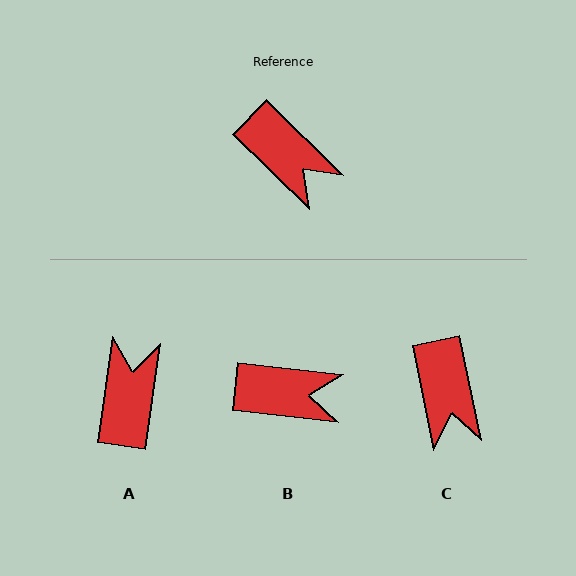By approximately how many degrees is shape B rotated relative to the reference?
Approximately 38 degrees counter-clockwise.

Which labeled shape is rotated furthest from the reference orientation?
A, about 126 degrees away.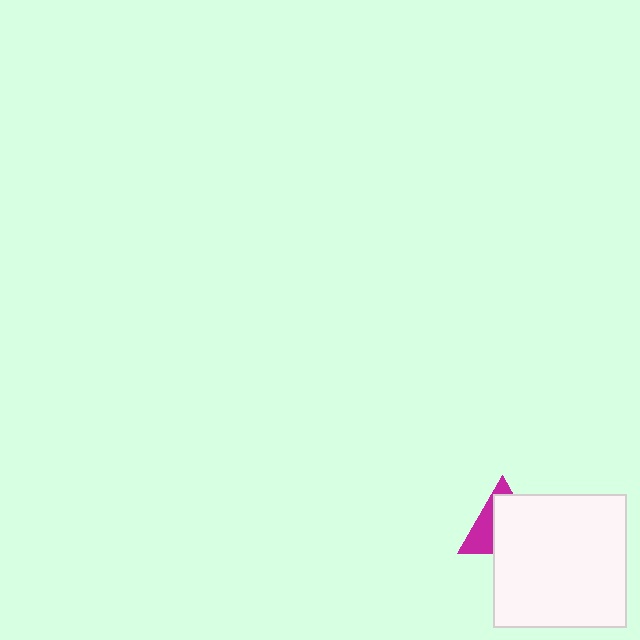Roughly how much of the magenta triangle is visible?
A small part of it is visible (roughly 38%).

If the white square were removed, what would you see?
You would see the complete magenta triangle.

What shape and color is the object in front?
The object in front is a white square.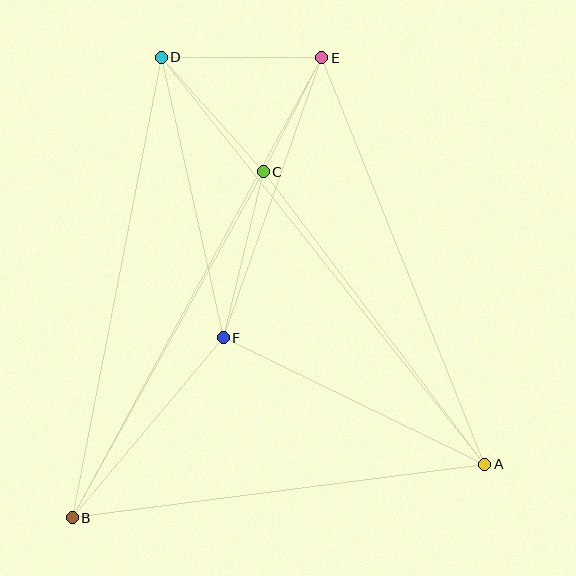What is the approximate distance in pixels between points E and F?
The distance between E and F is approximately 297 pixels.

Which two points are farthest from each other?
Points B and E are farthest from each other.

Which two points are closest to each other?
Points C and E are closest to each other.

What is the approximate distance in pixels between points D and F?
The distance between D and F is approximately 288 pixels.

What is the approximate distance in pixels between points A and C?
The distance between A and C is approximately 367 pixels.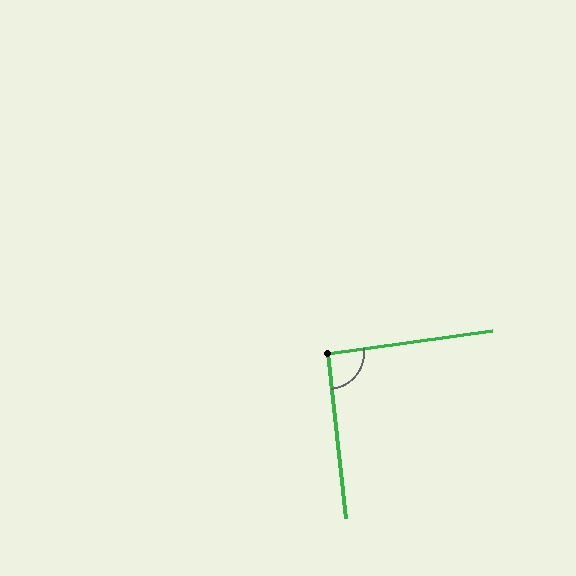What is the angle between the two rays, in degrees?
Approximately 92 degrees.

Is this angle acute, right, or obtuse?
It is approximately a right angle.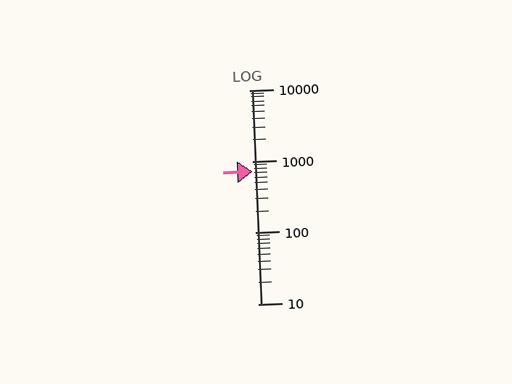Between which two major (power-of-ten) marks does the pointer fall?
The pointer is between 100 and 1000.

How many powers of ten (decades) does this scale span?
The scale spans 3 decades, from 10 to 10000.